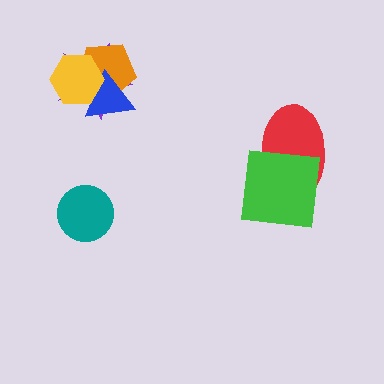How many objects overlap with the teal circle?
0 objects overlap with the teal circle.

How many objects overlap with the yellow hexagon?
3 objects overlap with the yellow hexagon.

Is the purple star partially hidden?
Yes, it is partially covered by another shape.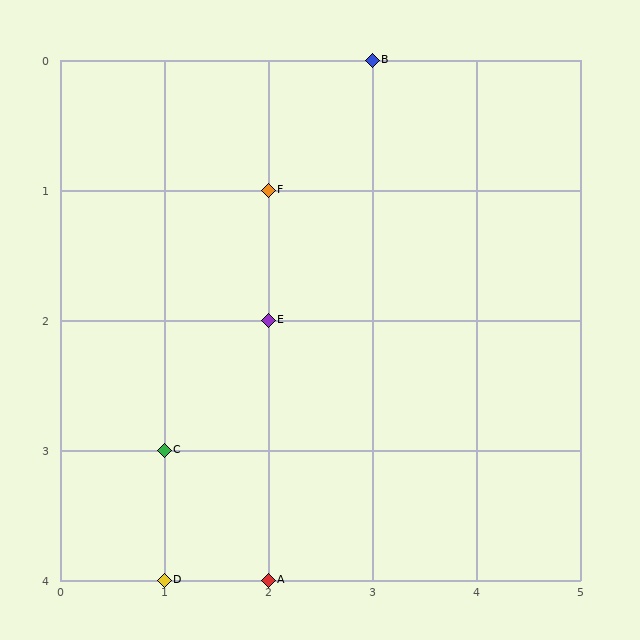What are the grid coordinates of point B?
Point B is at grid coordinates (3, 0).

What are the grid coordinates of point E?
Point E is at grid coordinates (2, 2).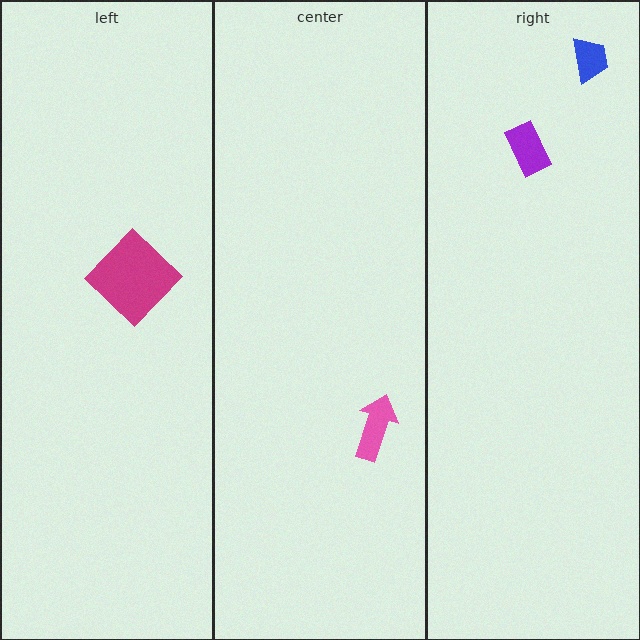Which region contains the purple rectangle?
The right region.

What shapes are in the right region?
The blue trapezoid, the purple rectangle.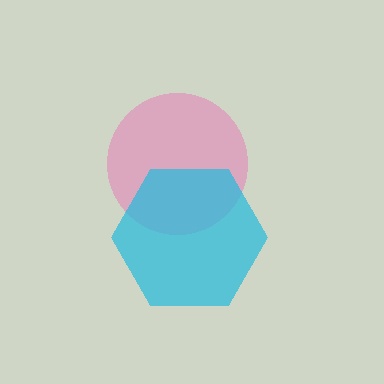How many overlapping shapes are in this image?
There are 2 overlapping shapes in the image.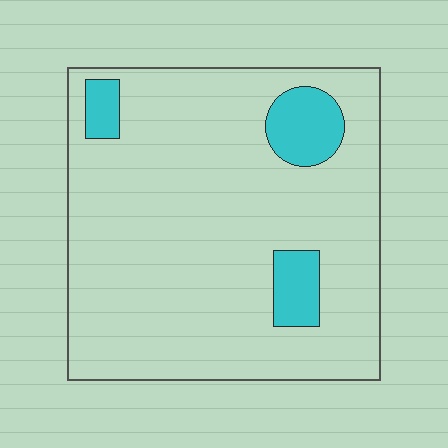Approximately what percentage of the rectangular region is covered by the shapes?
Approximately 10%.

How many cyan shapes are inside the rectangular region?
3.